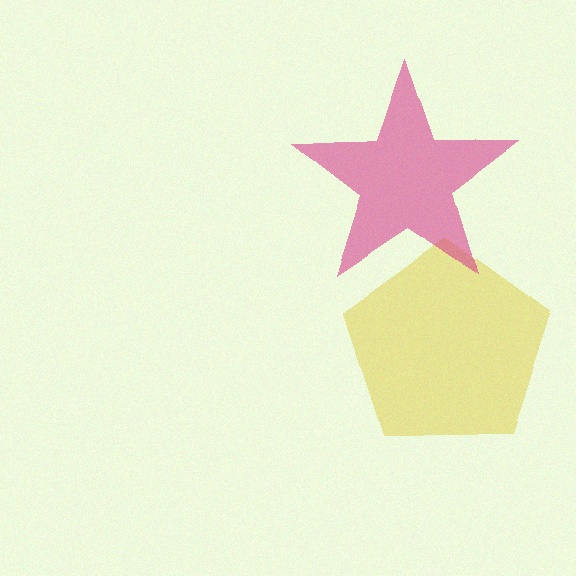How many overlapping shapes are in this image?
There are 2 overlapping shapes in the image.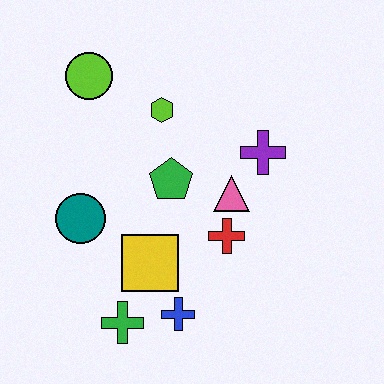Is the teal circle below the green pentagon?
Yes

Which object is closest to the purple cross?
The pink triangle is closest to the purple cross.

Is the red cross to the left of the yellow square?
No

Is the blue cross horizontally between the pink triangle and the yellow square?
Yes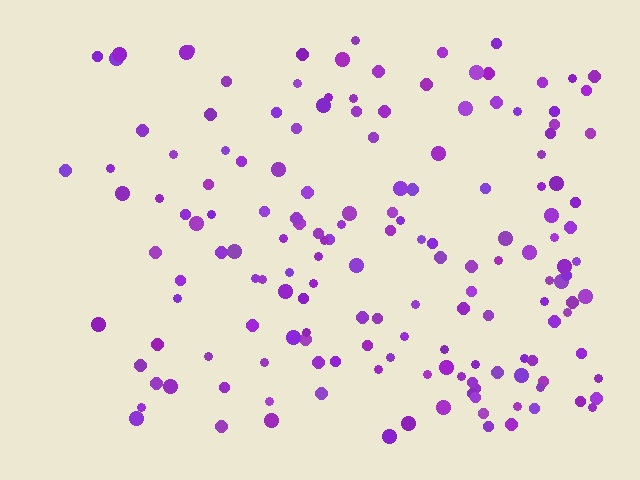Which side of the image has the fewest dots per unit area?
The left.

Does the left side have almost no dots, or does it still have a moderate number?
Still a moderate number, just noticeably fewer than the right.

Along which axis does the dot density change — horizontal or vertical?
Horizontal.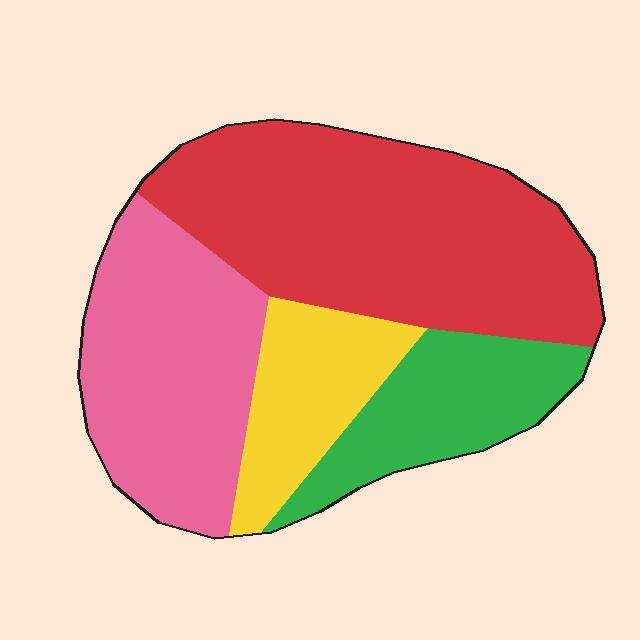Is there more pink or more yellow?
Pink.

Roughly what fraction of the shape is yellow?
Yellow takes up about one eighth (1/8) of the shape.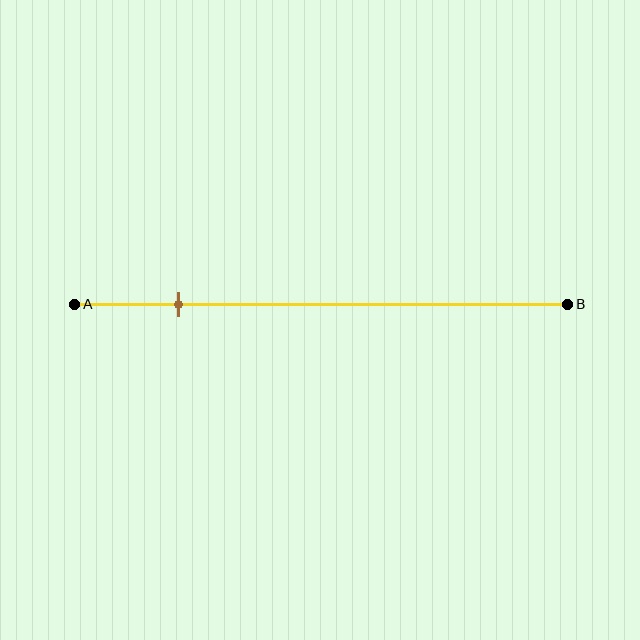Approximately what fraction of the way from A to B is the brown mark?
The brown mark is approximately 20% of the way from A to B.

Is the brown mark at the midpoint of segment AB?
No, the mark is at about 20% from A, not at the 50% midpoint.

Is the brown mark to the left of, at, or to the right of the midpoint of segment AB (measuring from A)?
The brown mark is to the left of the midpoint of segment AB.